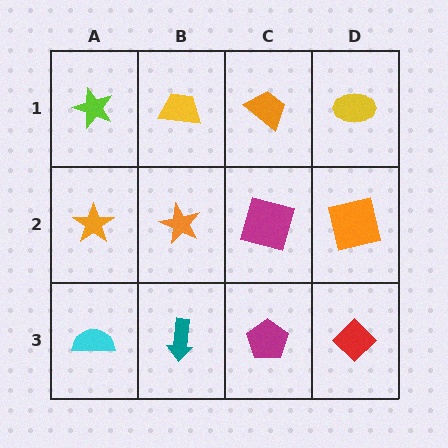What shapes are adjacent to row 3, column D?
An orange square (row 2, column D), a magenta pentagon (row 3, column C).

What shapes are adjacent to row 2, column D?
A yellow ellipse (row 1, column D), a red diamond (row 3, column D), a magenta square (row 2, column C).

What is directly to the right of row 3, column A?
A teal arrow.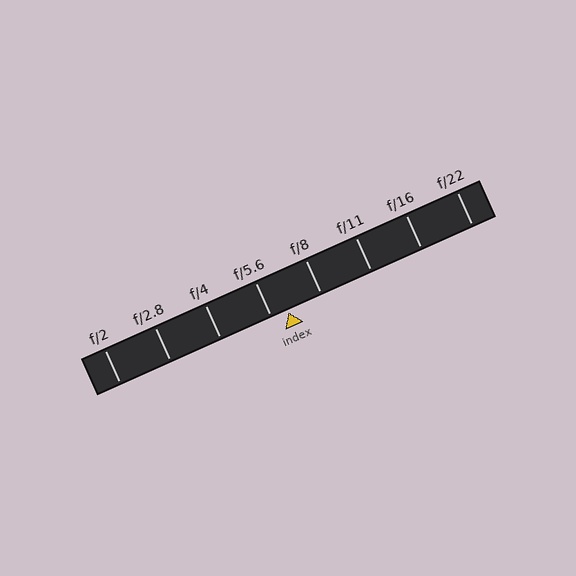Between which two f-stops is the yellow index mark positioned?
The index mark is between f/5.6 and f/8.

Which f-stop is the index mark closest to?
The index mark is closest to f/5.6.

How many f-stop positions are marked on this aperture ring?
There are 8 f-stop positions marked.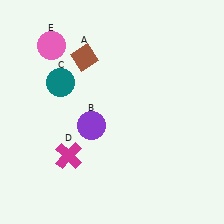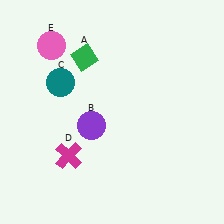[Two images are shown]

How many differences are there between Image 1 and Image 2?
There is 1 difference between the two images.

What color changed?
The diamond (A) changed from brown in Image 1 to green in Image 2.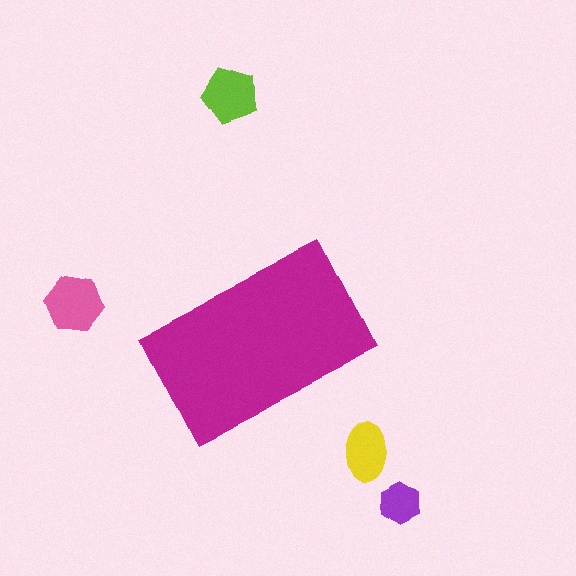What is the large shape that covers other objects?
A magenta rectangle.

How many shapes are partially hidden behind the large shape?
0 shapes are partially hidden.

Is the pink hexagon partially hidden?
No, the pink hexagon is fully visible.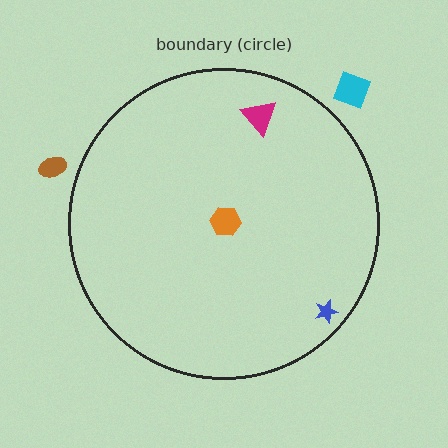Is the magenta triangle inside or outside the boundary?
Inside.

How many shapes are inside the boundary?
3 inside, 2 outside.